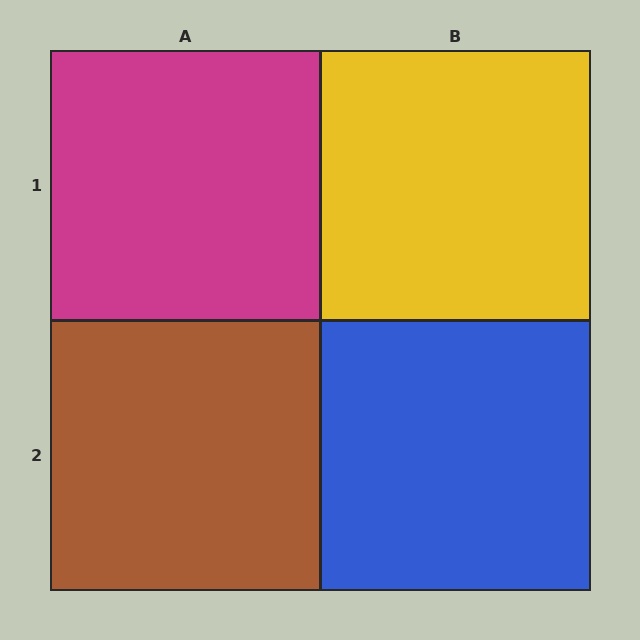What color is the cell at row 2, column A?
Brown.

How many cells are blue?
1 cell is blue.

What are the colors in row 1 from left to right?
Magenta, yellow.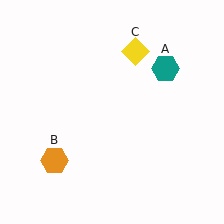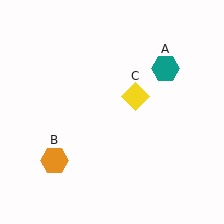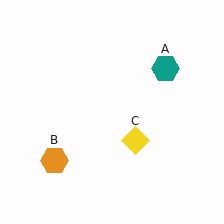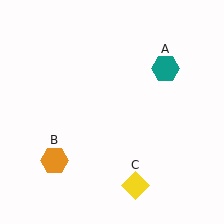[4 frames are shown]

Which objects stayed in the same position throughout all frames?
Teal hexagon (object A) and orange hexagon (object B) remained stationary.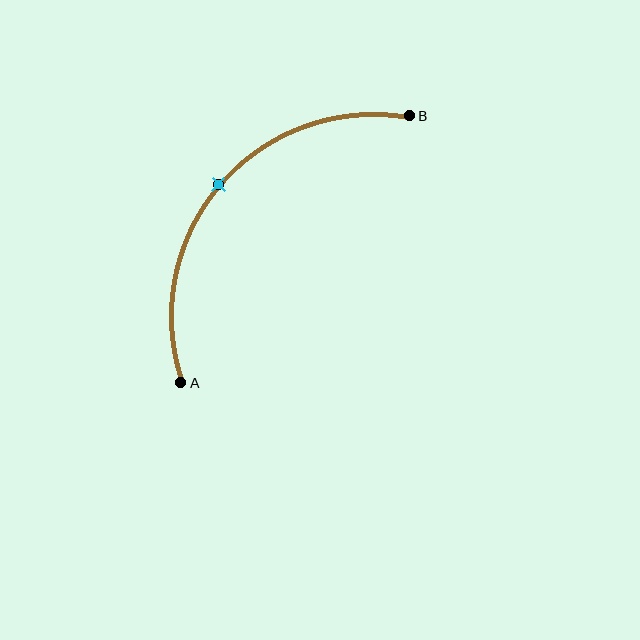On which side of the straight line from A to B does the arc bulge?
The arc bulges above and to the left of the straight line connecting A and B.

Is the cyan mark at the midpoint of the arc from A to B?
Yes. The cyan mark lies on the arc at equal arc-length from both A and B — it is the arc midpoint.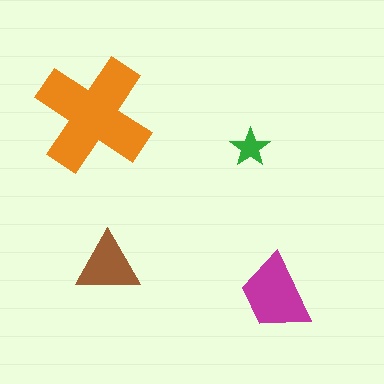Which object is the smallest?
The green star.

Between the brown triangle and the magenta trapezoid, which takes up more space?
The magenta trapezoid.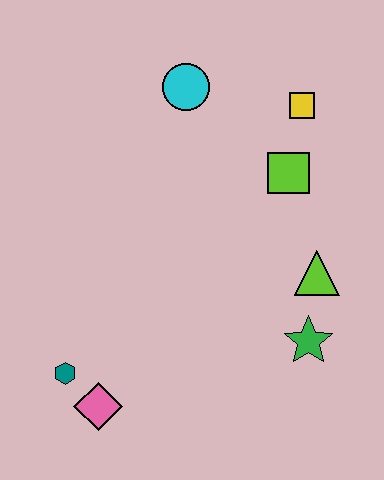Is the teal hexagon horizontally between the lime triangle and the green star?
No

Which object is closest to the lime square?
The yellow square is closest to the lime square.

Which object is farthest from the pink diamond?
The yellow square is farthest from the pink diamond.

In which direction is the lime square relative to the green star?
The lime square is above the green star.